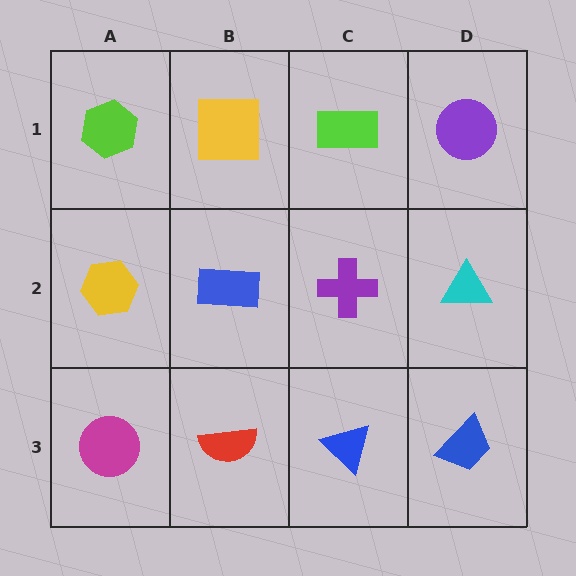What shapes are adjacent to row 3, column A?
A yellow hexagon (row 2, column A), a red semicircle (row 3, column B).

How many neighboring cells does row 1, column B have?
3.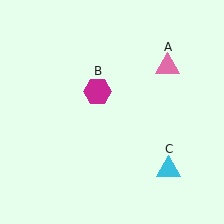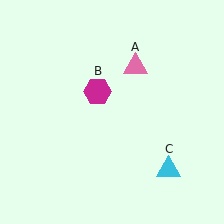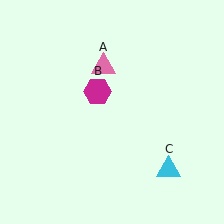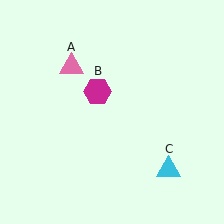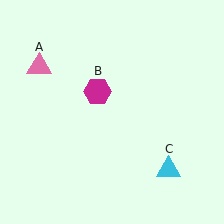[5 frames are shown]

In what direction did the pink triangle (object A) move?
The pink triangle (object A) moved left.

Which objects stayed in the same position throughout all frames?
Magenta hexagon (object B) and cyan triangle (object C) remained stationary.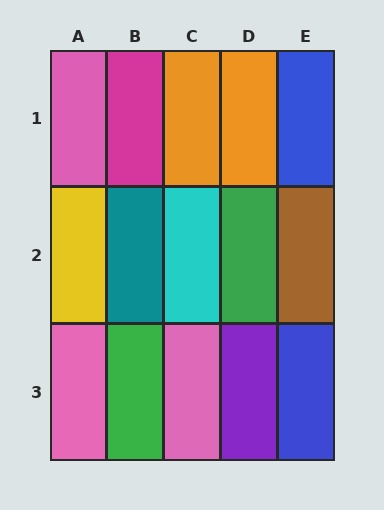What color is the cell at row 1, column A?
Pink.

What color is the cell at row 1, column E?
Blue.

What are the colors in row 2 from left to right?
Yellow, teal, cyan, green, brown.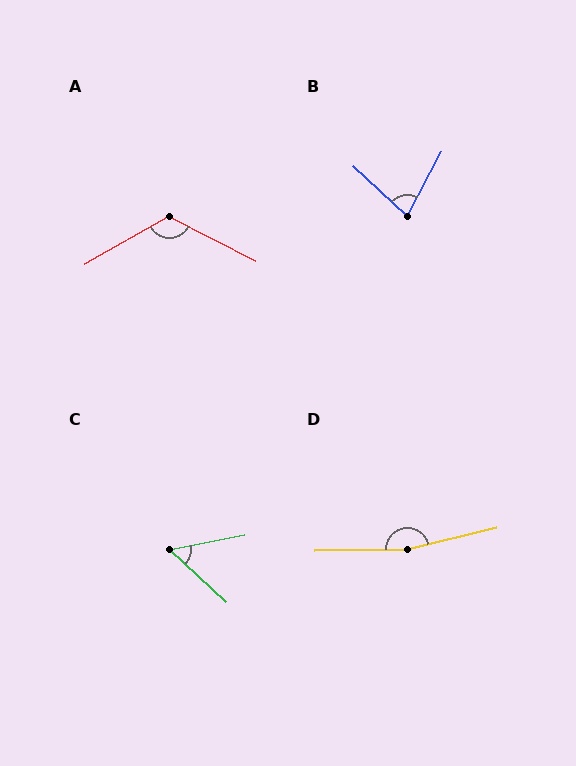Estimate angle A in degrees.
Approximately 123 degrees.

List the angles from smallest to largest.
C (54°), B (75°), A (123°), D (167°).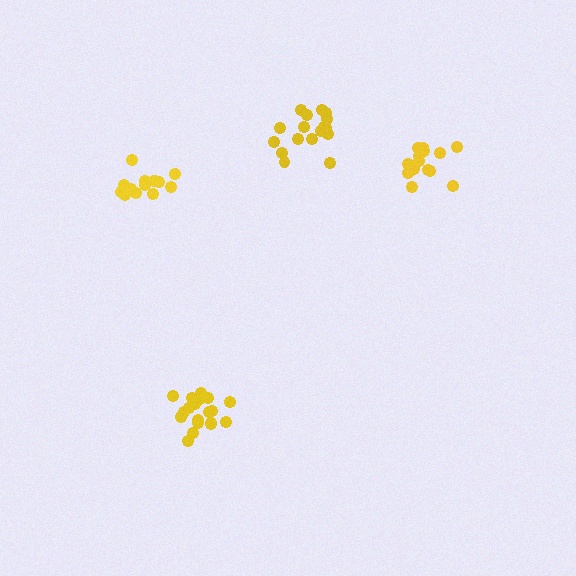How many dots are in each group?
Group 1: 14 dots, Group 2: 17 dots, Group 3: 18 dots, Group 4: 19 dots (68 total).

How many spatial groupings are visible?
There are 4 spatial groupings.